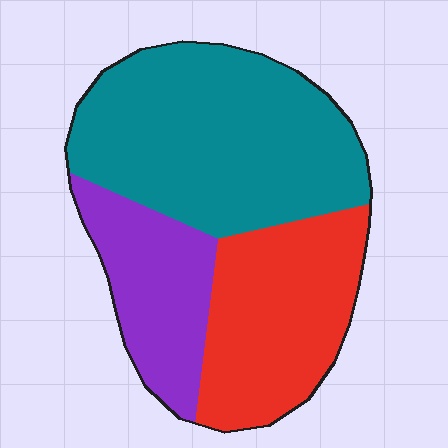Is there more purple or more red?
Red.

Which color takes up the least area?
Purple, at roughly 20%.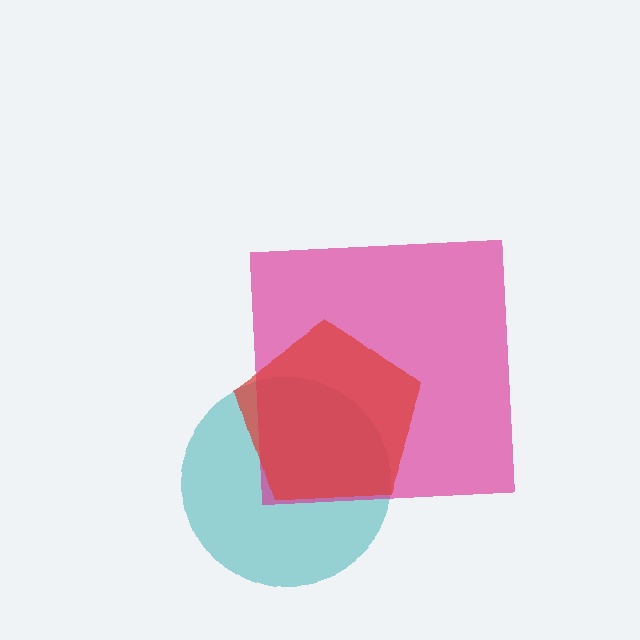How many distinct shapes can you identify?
There are 3 distinct shapes: a teal circle, a magenta square, a red pentagon.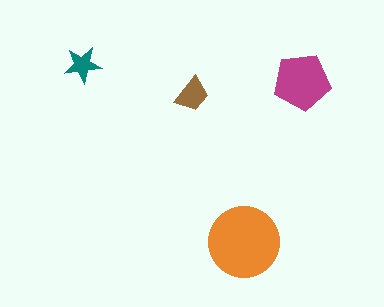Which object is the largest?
The orange circle.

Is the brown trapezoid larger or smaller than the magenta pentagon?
Smaller.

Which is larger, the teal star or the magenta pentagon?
The magenta pentagon.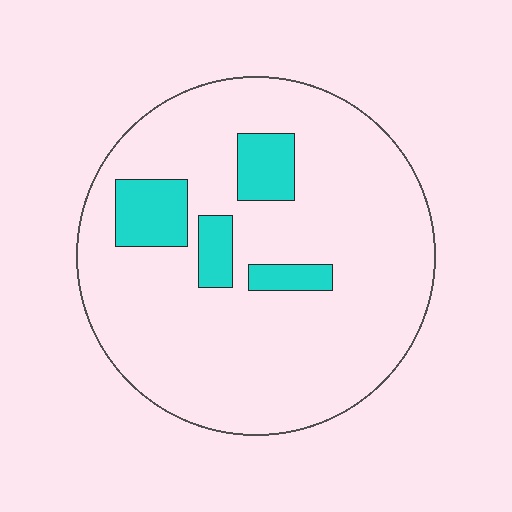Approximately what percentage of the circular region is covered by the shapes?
Approximately 15%.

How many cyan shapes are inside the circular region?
4.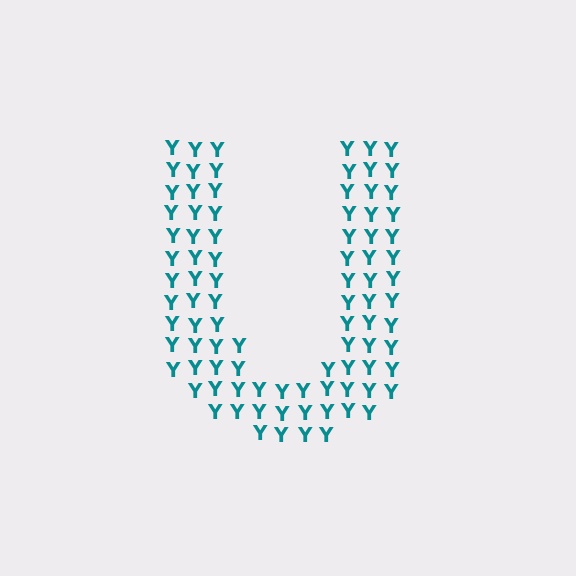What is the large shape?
The large shape is the letter U.